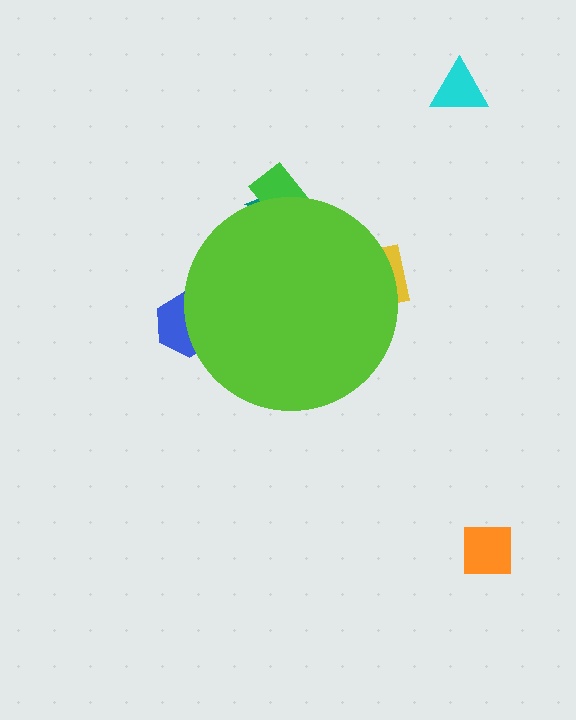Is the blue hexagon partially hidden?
Yes, the blue hexagon is partially hidden behind the lime circle.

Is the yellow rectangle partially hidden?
Yes, the yellow rectangle is partially hidden behind the lime circle.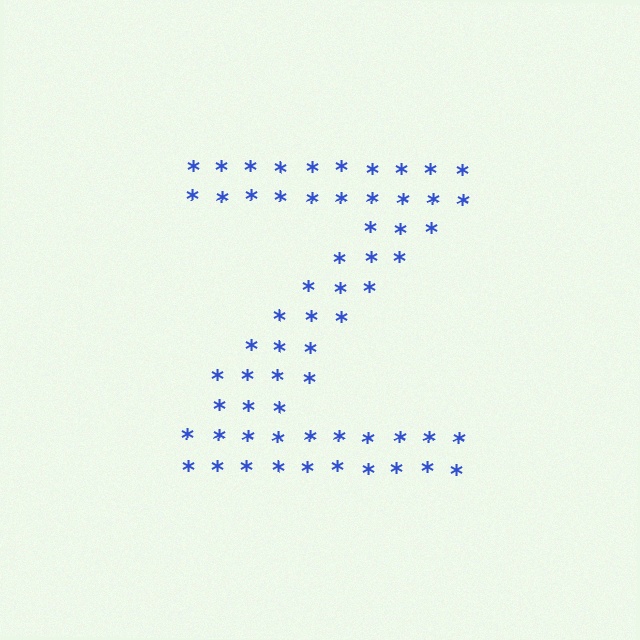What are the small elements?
The small elements are asterisks.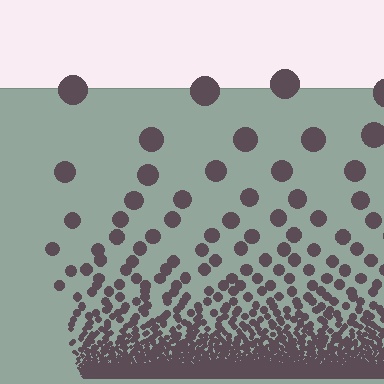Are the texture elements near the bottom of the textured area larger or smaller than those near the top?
Smaller. The gradient is inverted — elements near the bottom are smaller and denser.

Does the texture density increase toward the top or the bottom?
Density increases toward the bottom.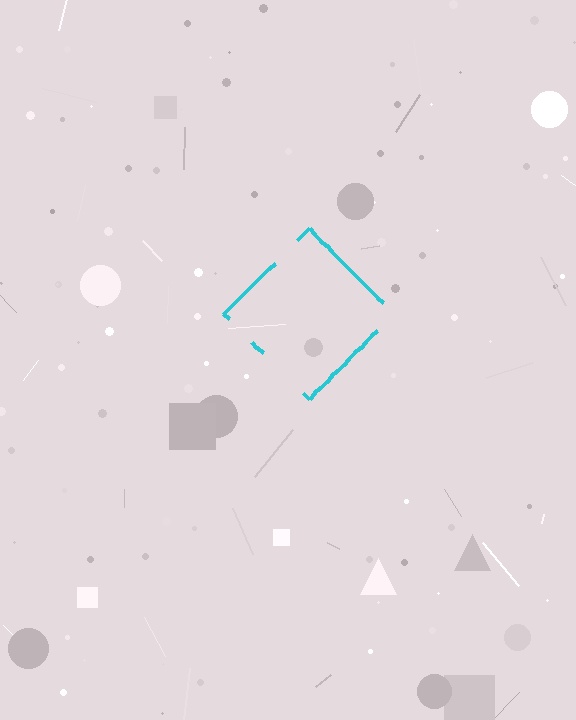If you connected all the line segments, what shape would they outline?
They would outline a diamond.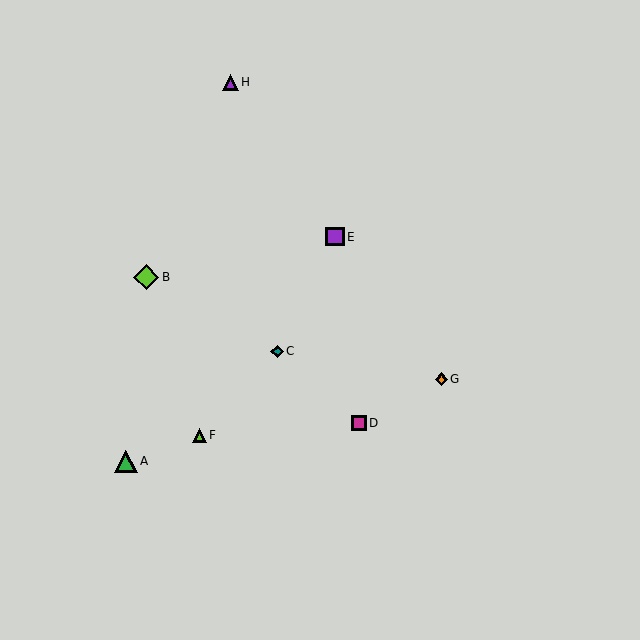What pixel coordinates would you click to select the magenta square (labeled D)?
Click at (359, 423) to select the magenta square D.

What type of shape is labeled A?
Shape A is a green triangle.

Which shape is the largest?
The lime diamond (labeled B) is the largest.